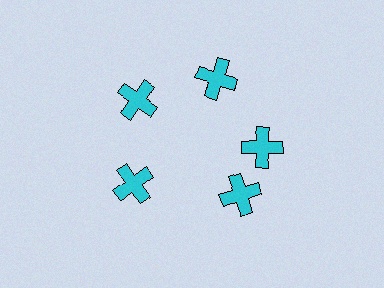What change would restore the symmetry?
The symmetry would be restored by rotating it back into even spacing with its neighbors so that all 5 crosses sit at equal angles and equal distance from the center.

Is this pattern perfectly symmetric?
No. The 5 cyan crosses are arranged in a ring, but one element near the 5 o'clock position is rotated out of alignment along the ring, breaking the 5-fold rotational symmetry.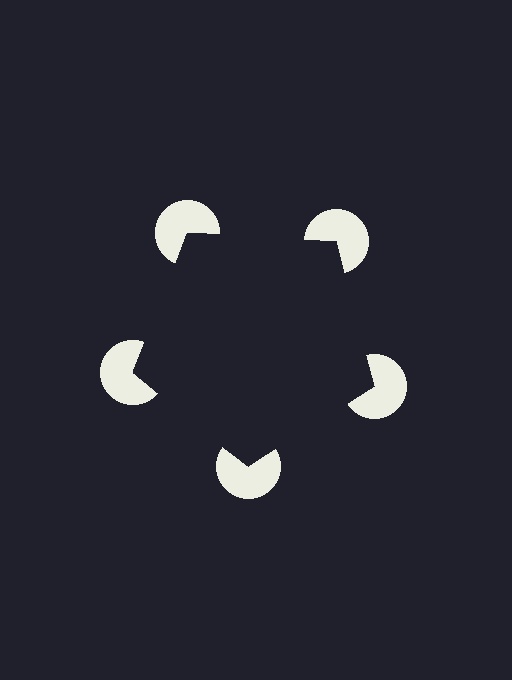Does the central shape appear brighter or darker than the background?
It typically appears slightly darker than the background, even though no actual brightness change is drawn.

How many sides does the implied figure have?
5 sides.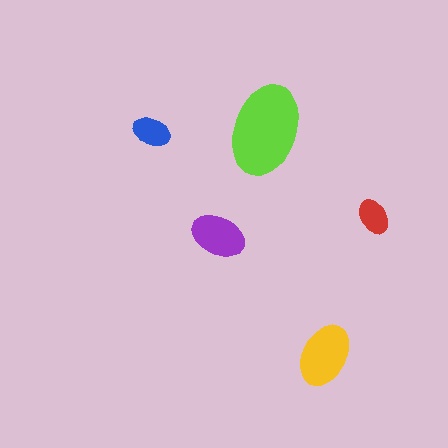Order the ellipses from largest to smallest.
the lime one, the yellow one, the purple one, the blue one, the red one.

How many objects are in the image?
There are 5 objects in the image.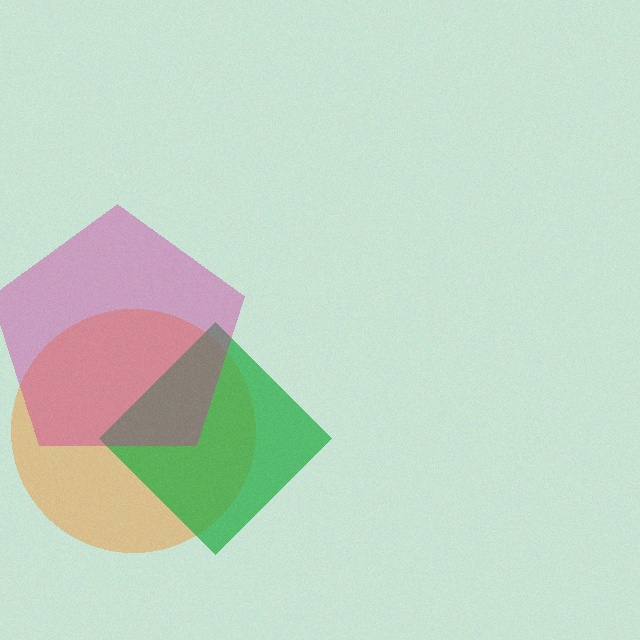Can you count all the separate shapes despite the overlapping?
Yes, there are 3 separate shapes.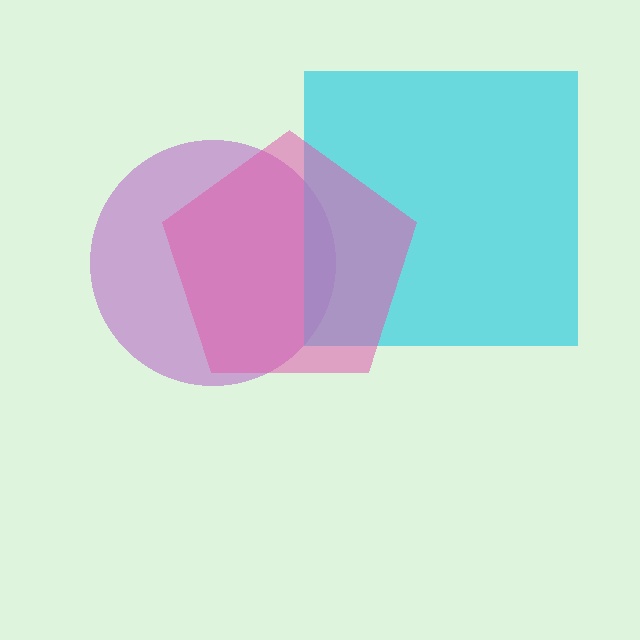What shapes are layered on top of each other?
The layered shapes are: a purple circle, a cyan square, a pink pentagon.